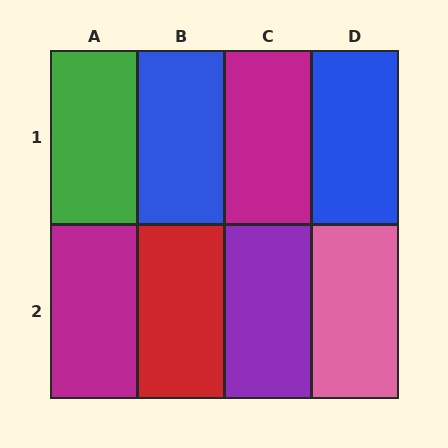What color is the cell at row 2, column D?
Pink.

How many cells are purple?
1 cell is purple.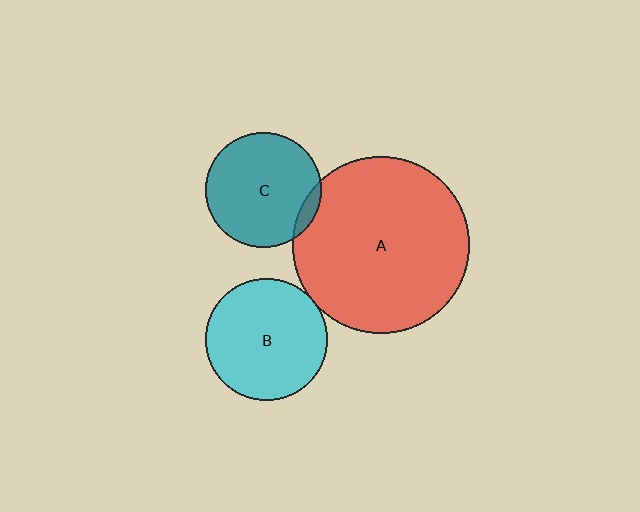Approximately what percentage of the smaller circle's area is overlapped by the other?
Approximately 5%.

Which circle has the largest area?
Circle A (red).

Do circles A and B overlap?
Yes.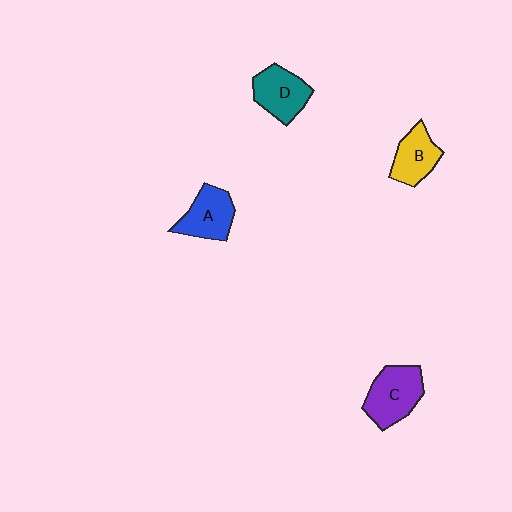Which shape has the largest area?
Shape C (purple).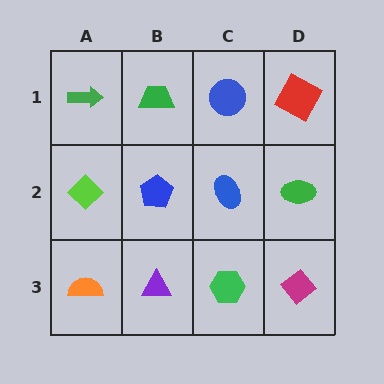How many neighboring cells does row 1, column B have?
3.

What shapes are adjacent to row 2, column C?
A blue circle (row 1, column C), a green hexagon (row 3, column C), a blue pentagon (row 2, column B), a green ellipse (row 2, column D).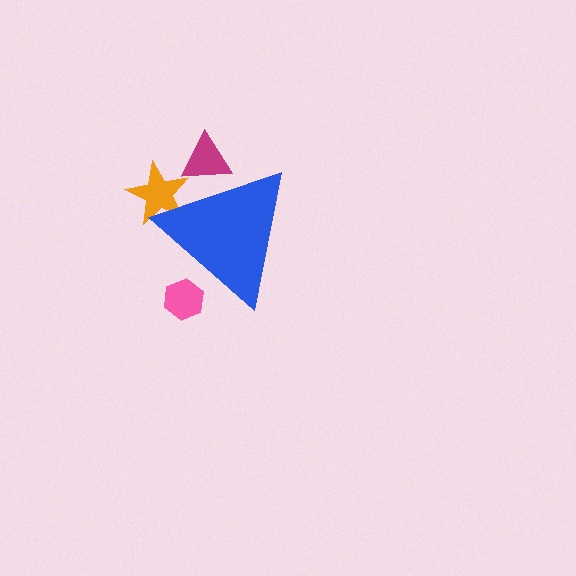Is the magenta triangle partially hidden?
Yes, the magenta triangle is partially hidden behind the blue triangle.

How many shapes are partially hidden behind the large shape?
3 shapes are partially hidden.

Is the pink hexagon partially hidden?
Yes, the pink hexagon is partially hidden behind the blue triangle.